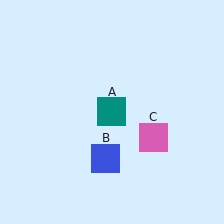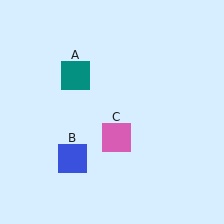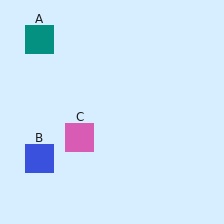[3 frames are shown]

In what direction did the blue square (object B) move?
The blue square (object B) moved left.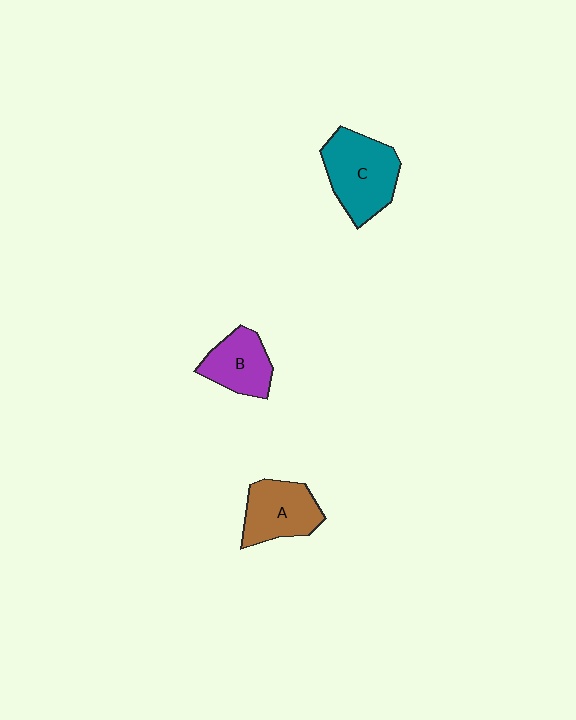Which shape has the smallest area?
Shape B (purple).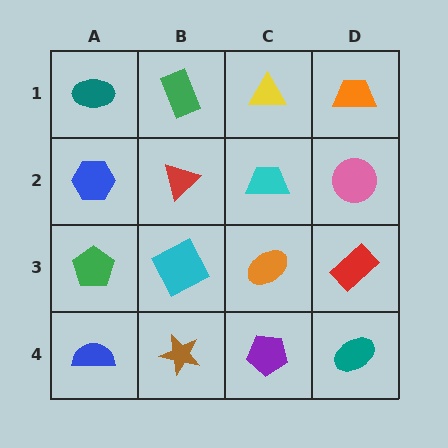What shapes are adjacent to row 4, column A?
A green pentagon (row 3, column A), a brown star (row 4, column B).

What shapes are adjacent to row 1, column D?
A pink circle (row 2, column D), a yellow triangle (row 1, column C).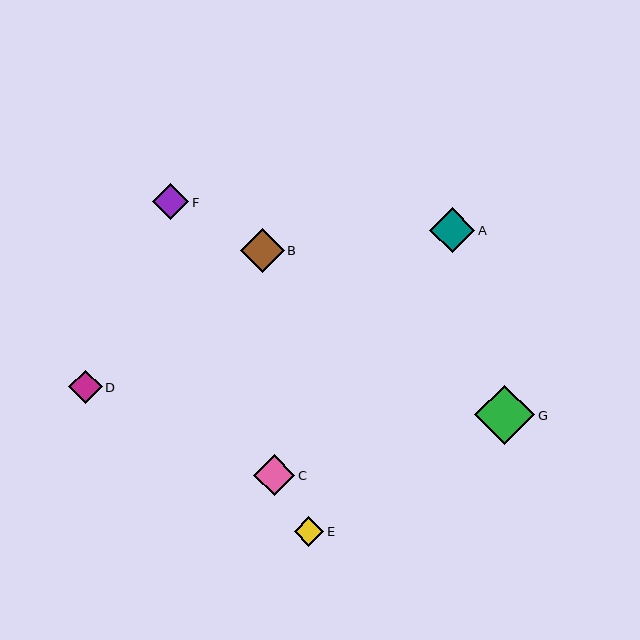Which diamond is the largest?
Diamond G is the largest with a size of approximately 60 pixels.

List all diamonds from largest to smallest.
From largest to smallest: G, A, B, C, F, D, E.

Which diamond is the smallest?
Diamond E is the smallest with a size of approximately 29 pixels.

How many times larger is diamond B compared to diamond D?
Diamond B is approximately 1.3 times the size of diamond D.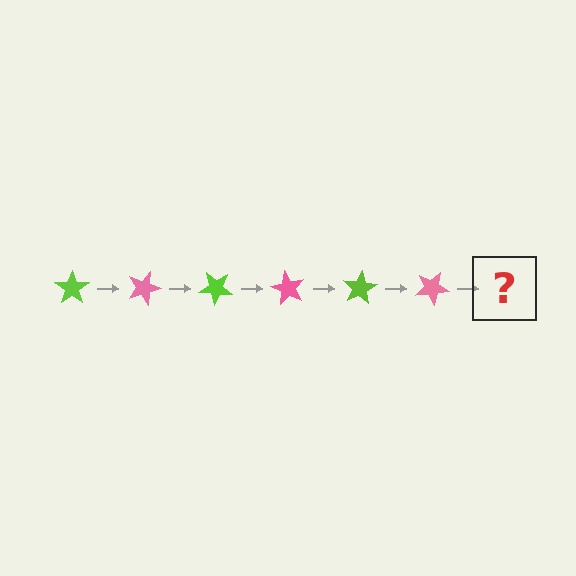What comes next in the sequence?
The next element should be a lime star, rotated 120 degrees from the start.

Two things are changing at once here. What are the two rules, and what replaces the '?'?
The two rules are that it rotates 20 degrees each step and the color cycles through lime and pink. The '?' should be a lime star, rotated 120 degrees from the start.